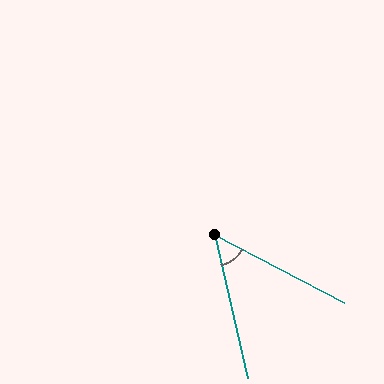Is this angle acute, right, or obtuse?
It is acute.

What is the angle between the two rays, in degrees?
Approximately 49 degrees.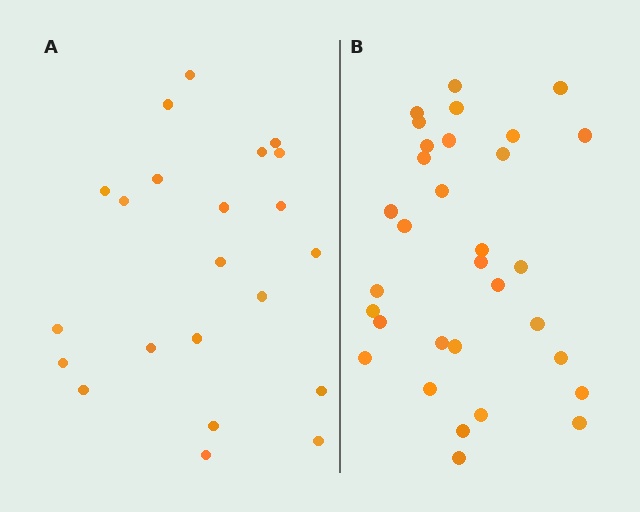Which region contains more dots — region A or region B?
Region B (the right region) has more dots.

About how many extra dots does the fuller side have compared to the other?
Region B has roughly 10 or so more dots than region A.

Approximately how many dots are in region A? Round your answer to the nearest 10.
About 20 dots. (The exact count is 22, which rounds to 20.)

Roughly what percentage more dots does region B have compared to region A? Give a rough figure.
About 45% more.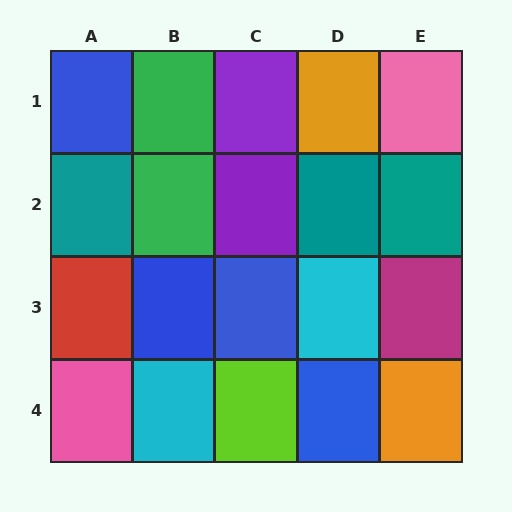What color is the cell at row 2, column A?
Teal.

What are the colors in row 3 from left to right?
Red, blue, blue, cyan, magenta.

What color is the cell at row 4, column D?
Blue.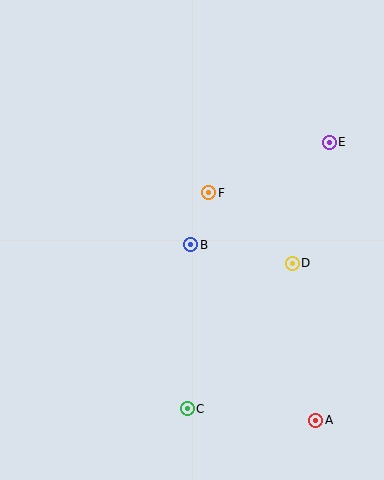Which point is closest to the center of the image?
Point B at (191, 245) is closest to the center.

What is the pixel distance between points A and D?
The distance between A and D is 159 pixels.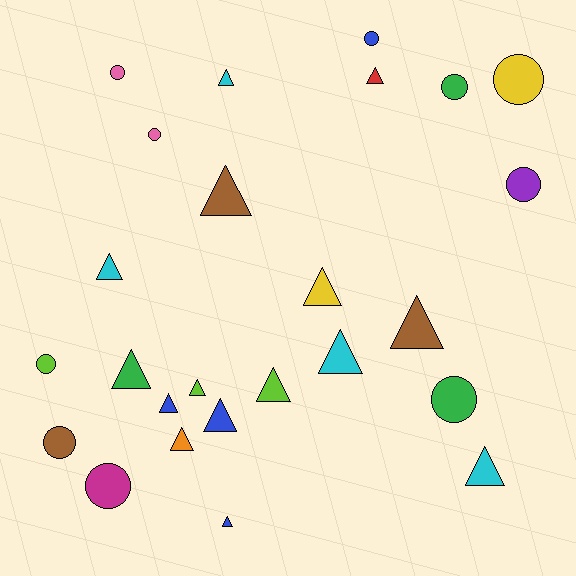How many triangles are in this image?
There are 15 triangles.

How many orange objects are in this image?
There is 1 orange object.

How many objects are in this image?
There are 25 objects.